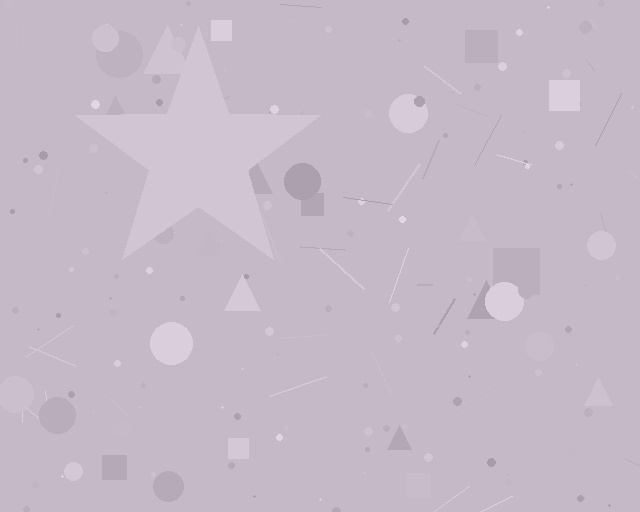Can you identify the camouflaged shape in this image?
The camouflaged shape is a star.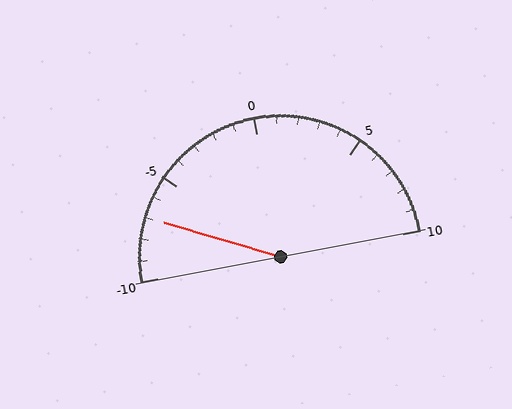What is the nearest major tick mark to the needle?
The nearest major tick mark is -5.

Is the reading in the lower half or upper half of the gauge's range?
The reading is in the lower half of the range (-10 to 10).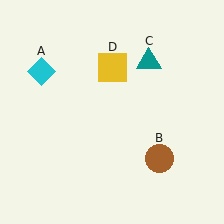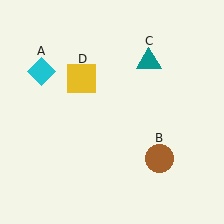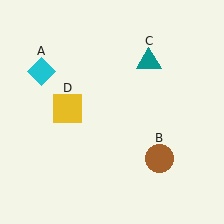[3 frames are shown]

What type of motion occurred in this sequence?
The yellow square (object D) rotated counterclockwise around the center of the scene.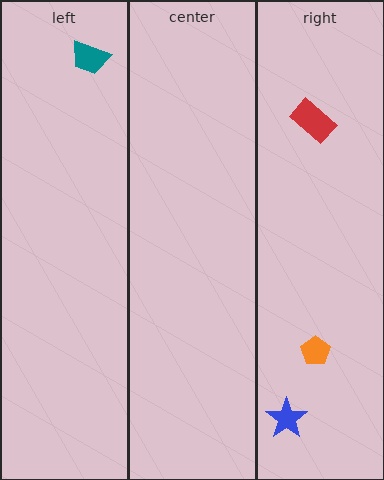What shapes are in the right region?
The red rectangle, the orange pentagon, the blue star.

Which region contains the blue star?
The right region.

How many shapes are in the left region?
1.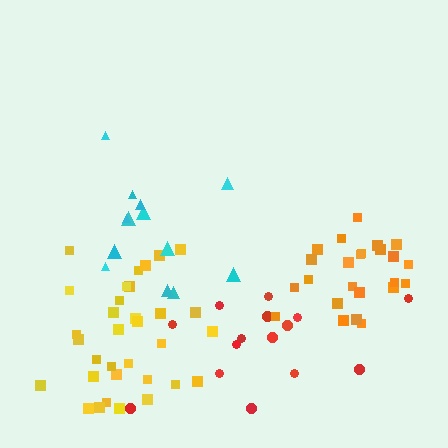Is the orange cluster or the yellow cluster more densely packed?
Yellow.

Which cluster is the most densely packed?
Yellow.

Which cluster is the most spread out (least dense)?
Cyan.